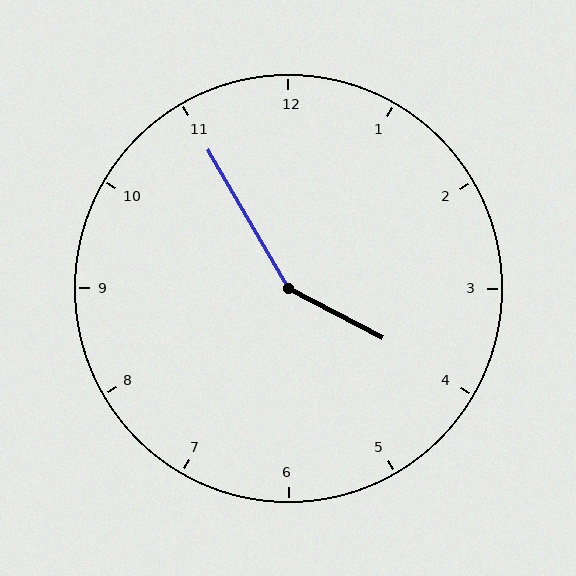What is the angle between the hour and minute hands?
Approximately 148 degrees.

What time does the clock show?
3:55.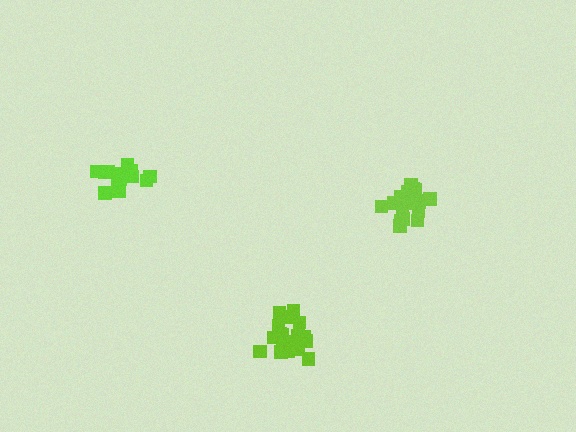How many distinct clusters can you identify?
There are 3 distinct clusters.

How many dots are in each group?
Group 1: 20 dots, Group 2: 15 dots, Group 3: 21 dots (56 total).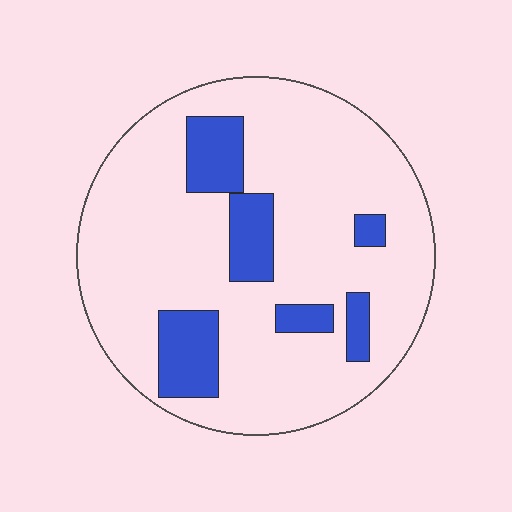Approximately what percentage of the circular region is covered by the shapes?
Approximately 20%.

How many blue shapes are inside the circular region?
6.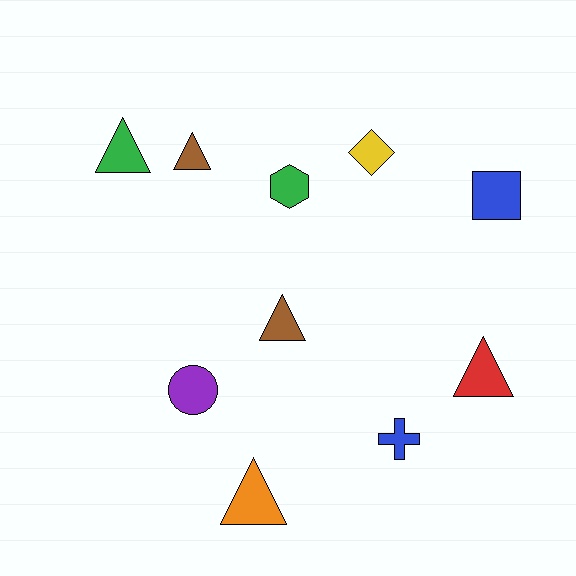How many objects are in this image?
There are 10 objects.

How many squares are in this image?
There is 1 square.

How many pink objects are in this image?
There are no pink objects.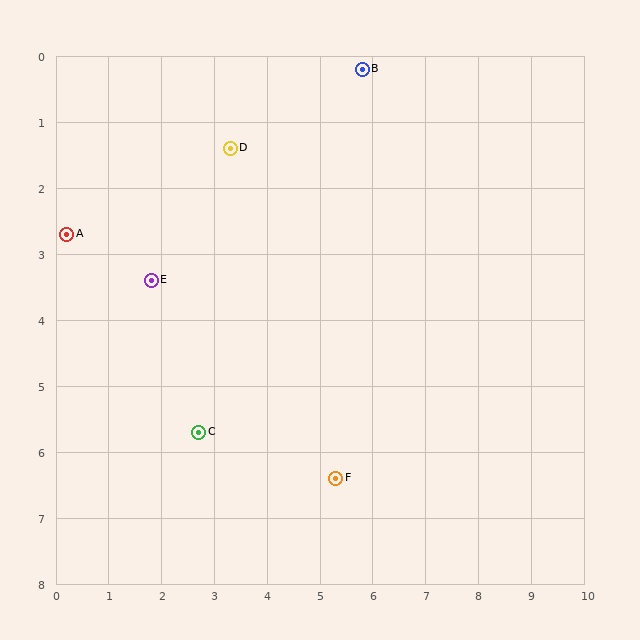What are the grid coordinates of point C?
Point C is at approximately (2.7, 5.7).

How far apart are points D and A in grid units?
Points D and A are about 3.4 grid units apart.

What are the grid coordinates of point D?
Point D is at approximately (3.3, 1.4).